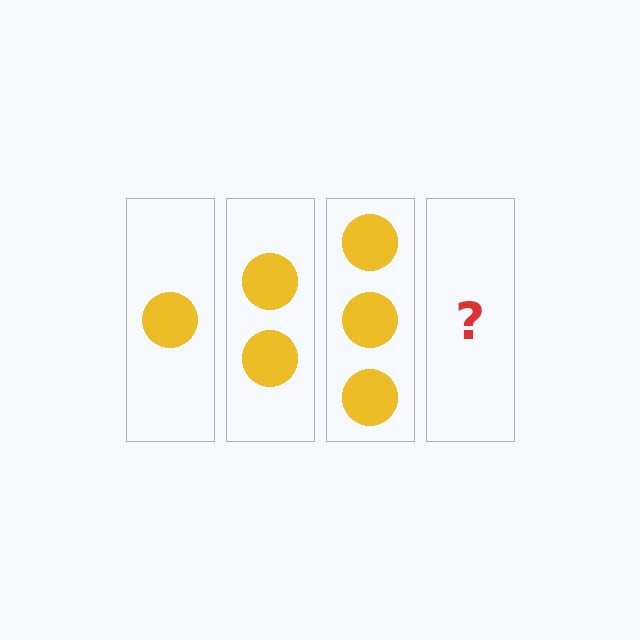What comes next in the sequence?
The next element should be 4 circles.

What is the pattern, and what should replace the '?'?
The pattern is that each step adds one more circle. The '?' should be 4 circles.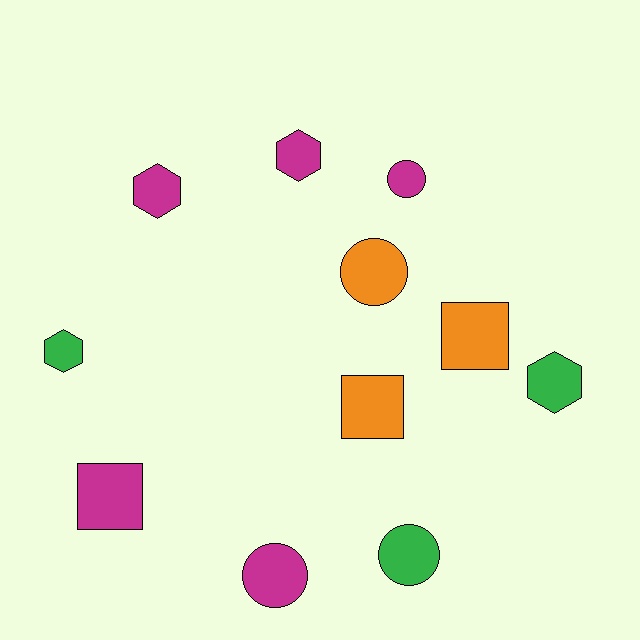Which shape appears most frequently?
Circle, with 4 objects.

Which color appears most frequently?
Magenta, with 5 objects.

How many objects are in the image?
There are 11 objects.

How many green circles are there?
There is 1 green circle.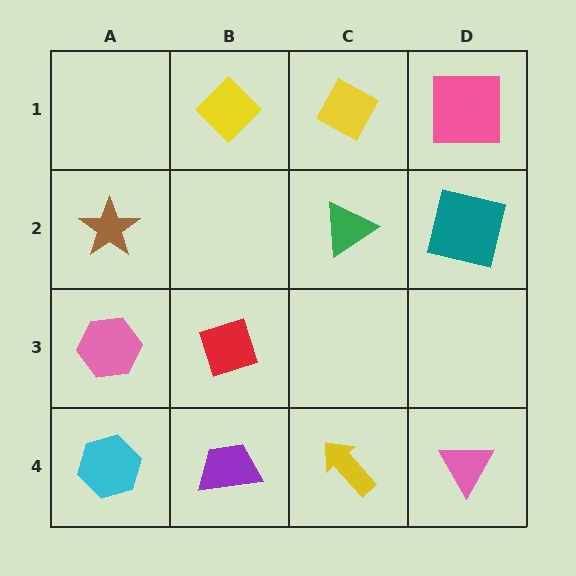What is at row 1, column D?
A pink square.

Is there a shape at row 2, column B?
No, that cell is empty.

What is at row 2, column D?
A teal square.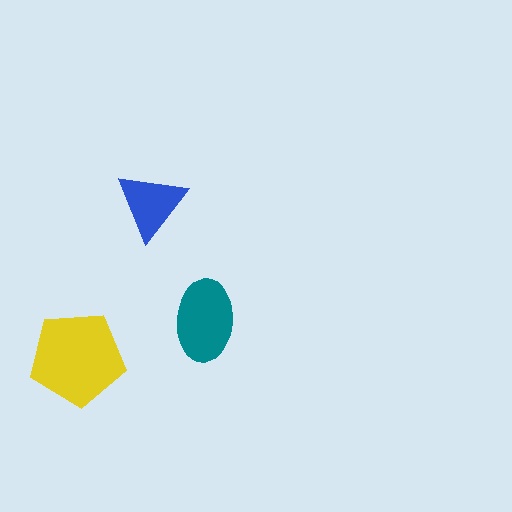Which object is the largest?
The yellow pentagon.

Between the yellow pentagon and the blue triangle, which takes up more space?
The yellow pentagon.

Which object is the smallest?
The blue triangle.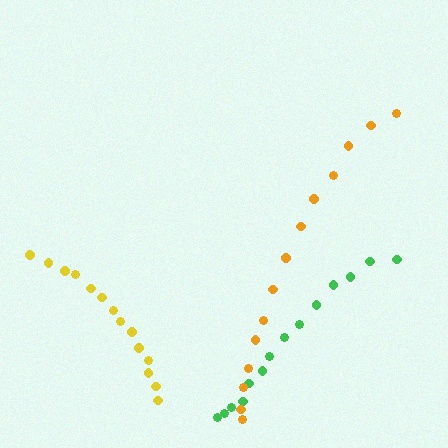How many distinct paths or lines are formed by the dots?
There are 3 distinct paths.